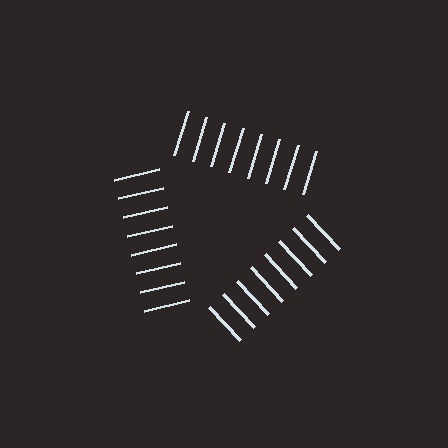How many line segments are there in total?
24 — 8 along each of the 3 edges.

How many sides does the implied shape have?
3 sides — the line-ends trace a triangle.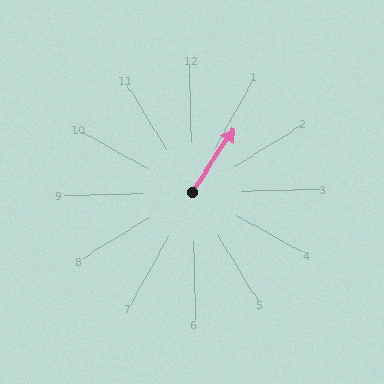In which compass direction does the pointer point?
Northeast.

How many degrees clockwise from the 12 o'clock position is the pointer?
Approximately 35 degrees.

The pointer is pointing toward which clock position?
Roughly 1 o'clock.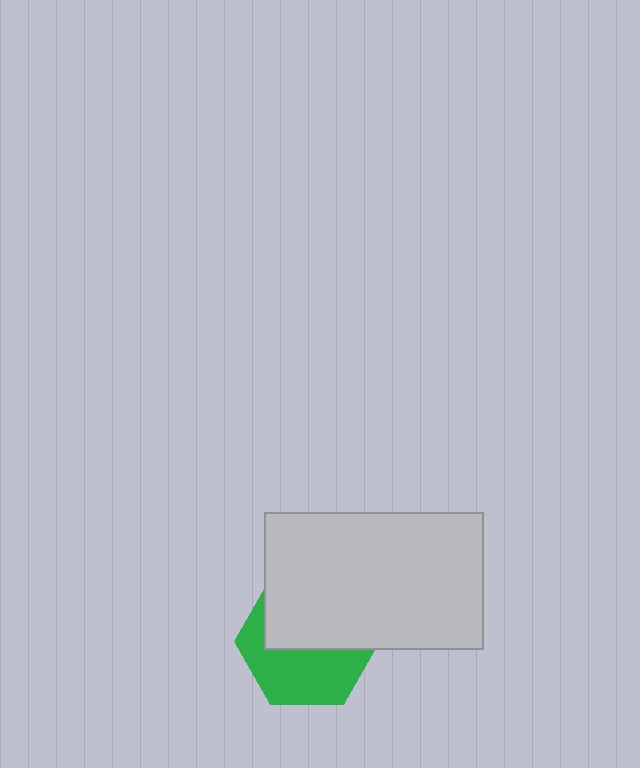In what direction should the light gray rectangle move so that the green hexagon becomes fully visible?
The light gray rectangle should move up. That is the shortest direction to clear the overlap and leave the green hexagon fully visible.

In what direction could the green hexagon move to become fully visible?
The green hexagon could move down. That would shift it out from behind the light gray rectangle entirely.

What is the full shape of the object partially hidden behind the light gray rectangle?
The partially hidden object is a green hexagon.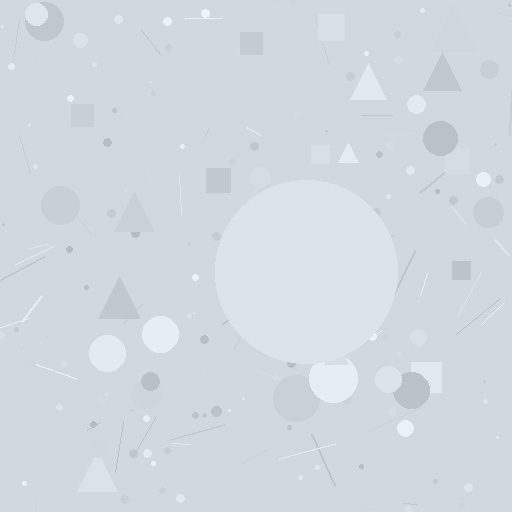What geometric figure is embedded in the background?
A circle is embedded in the background.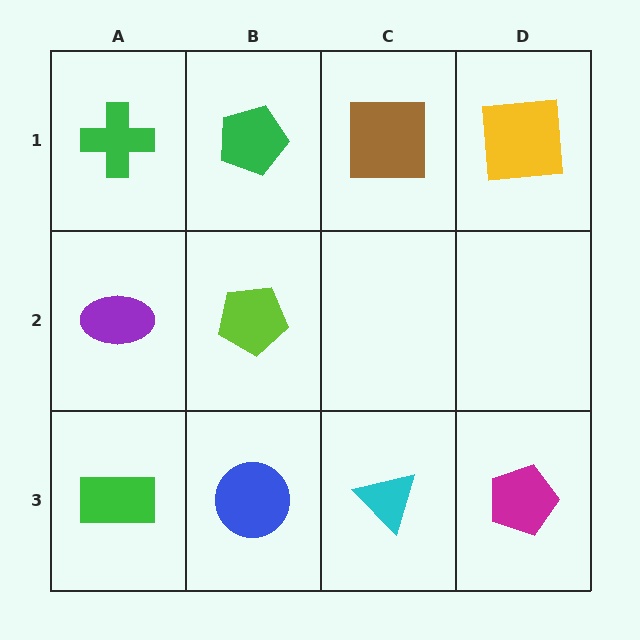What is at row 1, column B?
A green pentagon.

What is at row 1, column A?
A green cross.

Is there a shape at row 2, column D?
No, that cell is empty.